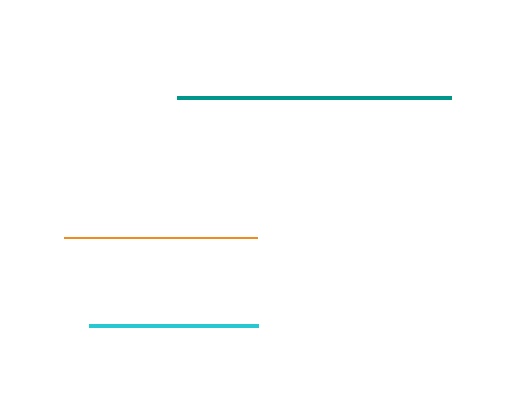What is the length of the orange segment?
The orange segment is approximately 192 pixels long.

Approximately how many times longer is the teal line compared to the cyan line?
The teal line is approximately 1.6 times the length of the cyan line.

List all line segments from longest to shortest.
From longest to shortest: teal, orange, cyan.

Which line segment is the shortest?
The cyan line is the shortest at approximately 168 pixels.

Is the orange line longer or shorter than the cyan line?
The orange line is longer than the cyan line.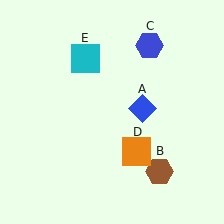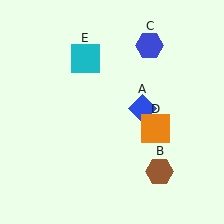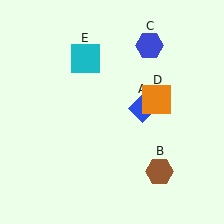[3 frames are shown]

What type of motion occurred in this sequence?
The orange square (object D) rotated counterclockwise around the center of the scene.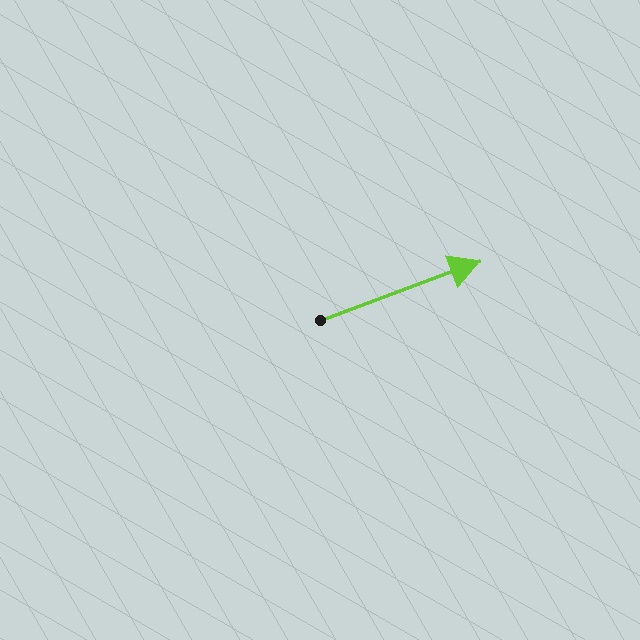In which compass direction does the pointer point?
East.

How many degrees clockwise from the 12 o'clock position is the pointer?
Approximately 70 degrees.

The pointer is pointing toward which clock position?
Roughly 2 o'clock.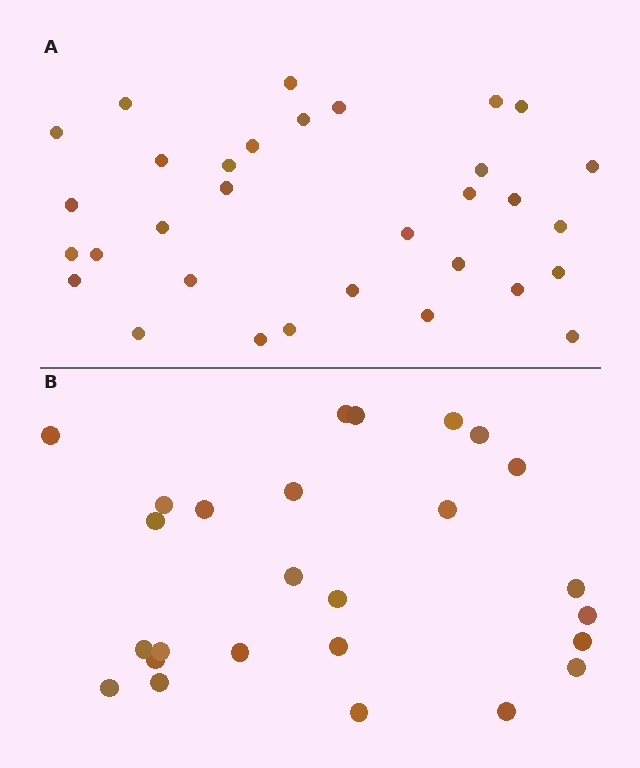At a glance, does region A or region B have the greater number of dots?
Region A (the top region) has more dots.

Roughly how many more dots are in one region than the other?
Region A has about 6 more dots than region B.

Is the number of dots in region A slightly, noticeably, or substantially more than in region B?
Region A has only slightly more — the two regions are fairly close. The ratio is roughly 1.2 to 1.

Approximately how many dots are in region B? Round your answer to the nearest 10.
About 30 dots. (The exact count is 26, which rounds to 30.)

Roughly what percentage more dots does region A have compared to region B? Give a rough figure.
About 25% more.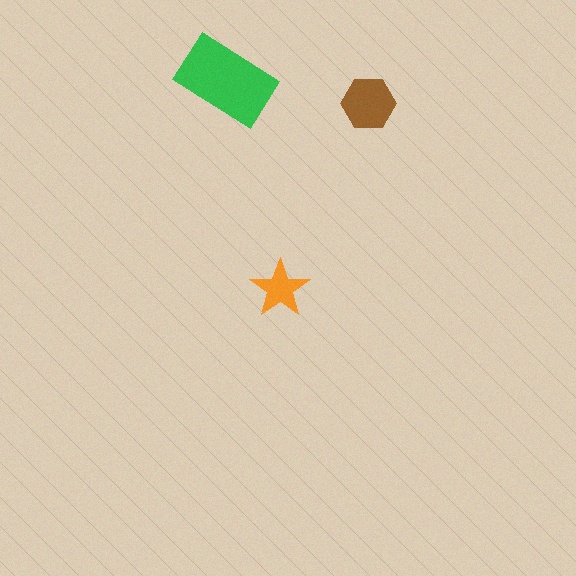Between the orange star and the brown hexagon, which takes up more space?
The brown hexagon.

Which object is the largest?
The green rectangle.